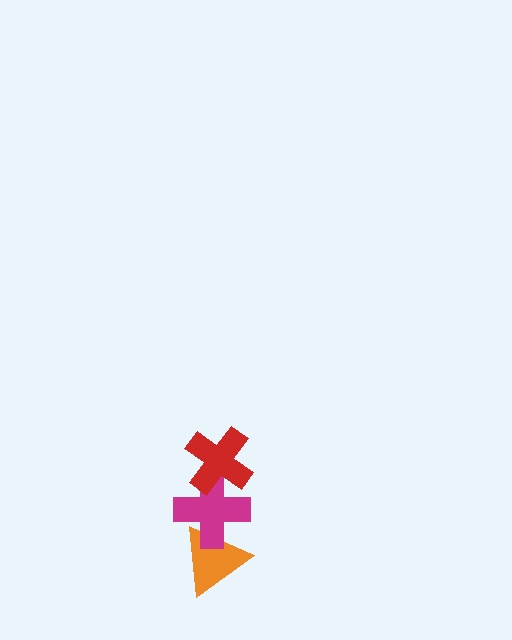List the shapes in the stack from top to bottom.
From top to bottom: the red cross, the magenta cross, the orange triangle.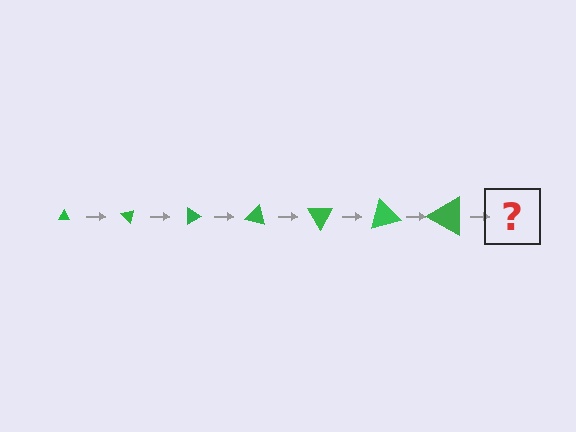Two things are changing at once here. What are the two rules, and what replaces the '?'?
The two rules are that the triangle grows larger each step and it rotates 45 degrees each step. The '?' should be a triangle, larger than the previous one and rotated 315 degrees from the start.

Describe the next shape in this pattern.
It should be a triangle, larger than the previous one and rotated 315 degrees from the start.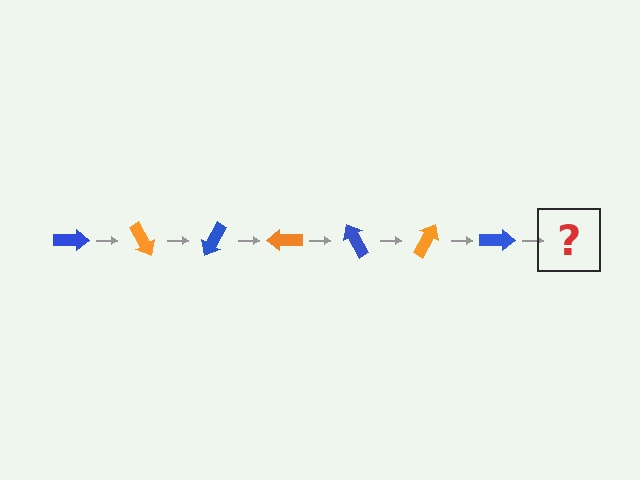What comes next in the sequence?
The next element should be an orange arrow, rotated 420 degrees from the start.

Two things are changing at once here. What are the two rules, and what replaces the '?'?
The two rules are that it rotates 60 degrees each step and the color cycles through blue and orange. The '?' should be an orange arrow, rotated 420 degrees from the start.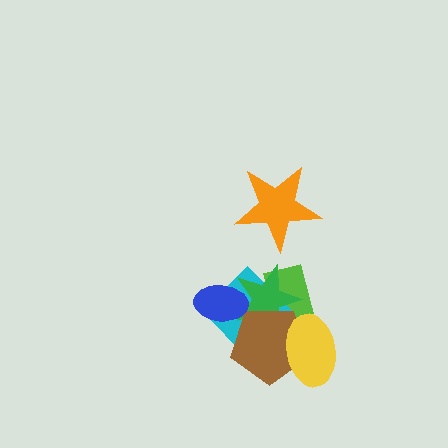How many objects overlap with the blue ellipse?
2 objects overlap with the blue ellipse.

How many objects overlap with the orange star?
0 objects overlap with the orange star.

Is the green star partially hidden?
Yes, it is partially covered by another shape.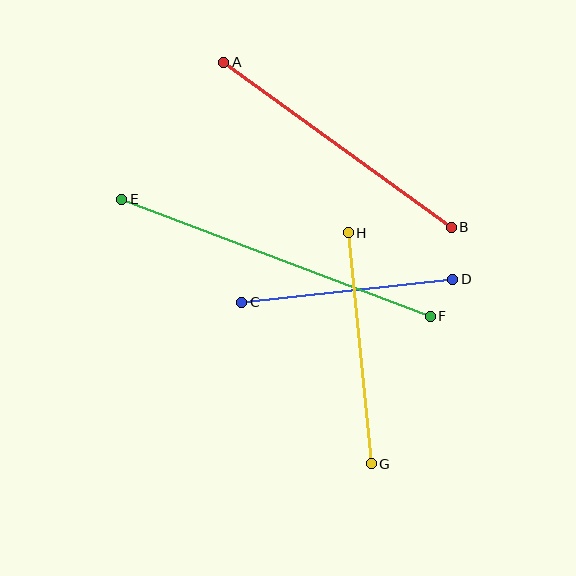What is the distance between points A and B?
The distance is approximately 281 pixels.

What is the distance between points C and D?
The distance is approximately 212 pixels.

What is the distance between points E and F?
The distance is approximately 330 pixels.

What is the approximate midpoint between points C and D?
The midpoint is at approximately (347, 291) pixels.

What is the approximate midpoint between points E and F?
The midpoint is at approximately (276, 258) pixels.